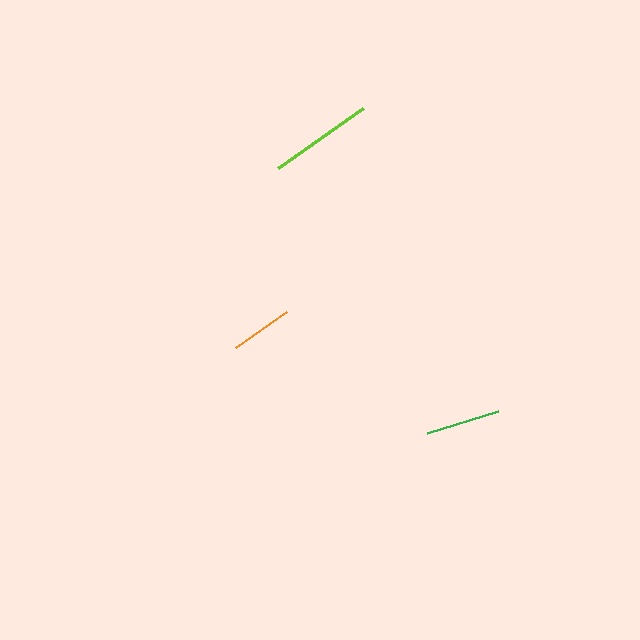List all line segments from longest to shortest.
From longest to shortest: lime, green, orange.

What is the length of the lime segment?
The lime segment is approximately 104 pixels long.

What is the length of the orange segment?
The orange segment is approximately 62 pixels long.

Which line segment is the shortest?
The orange line is the shortest at approximately 62 pixels.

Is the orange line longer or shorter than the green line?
The green line is longer than the orange line.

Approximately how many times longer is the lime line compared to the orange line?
The lime line is approximately 1.7 times the length of the orange line.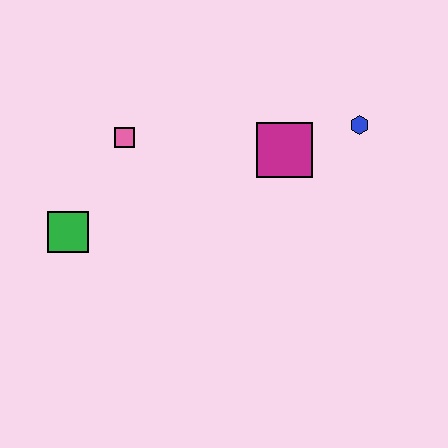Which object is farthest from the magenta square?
The green square is farthest from the magenta square.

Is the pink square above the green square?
Yes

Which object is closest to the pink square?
The green square is closest to the pink square.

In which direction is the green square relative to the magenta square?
The green square is to the left of the magenta square.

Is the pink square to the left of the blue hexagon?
Yes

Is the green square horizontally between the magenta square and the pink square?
No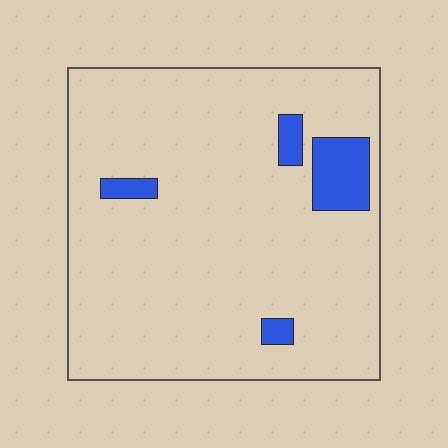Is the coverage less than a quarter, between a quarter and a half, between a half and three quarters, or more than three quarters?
Less than a quarter.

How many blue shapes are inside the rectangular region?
4.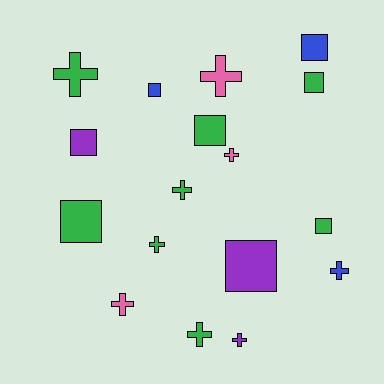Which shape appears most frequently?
Cross, with 9 objects.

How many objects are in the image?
There are 17 objects.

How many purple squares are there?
There are 2 purple squares.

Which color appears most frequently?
Green, with 8 objects.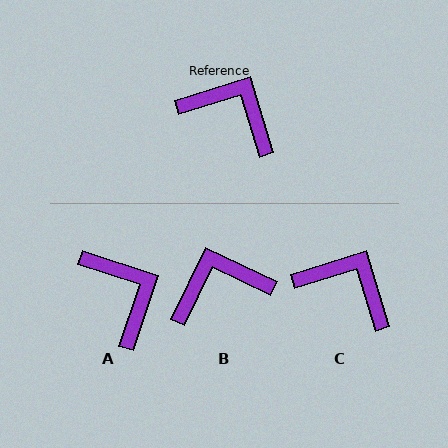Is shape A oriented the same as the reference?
No, it is off by about 36 degrees.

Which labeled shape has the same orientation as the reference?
C.